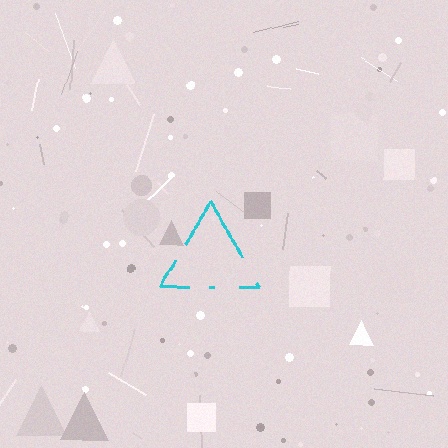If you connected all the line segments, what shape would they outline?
They would outline a triangle.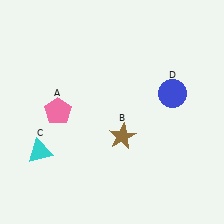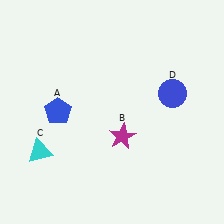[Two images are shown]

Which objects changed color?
A changed from pink to blue. B changed from brown to magenta.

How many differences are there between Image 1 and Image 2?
There are 2 differences between the two images.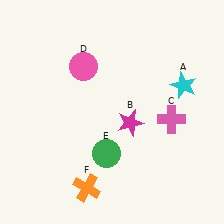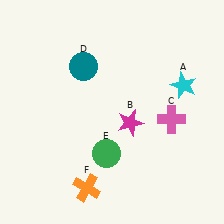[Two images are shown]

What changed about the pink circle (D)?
In Image 1, D is pink. In Image 2, it changed to teal.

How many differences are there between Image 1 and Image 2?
There is 1 difference between the two images.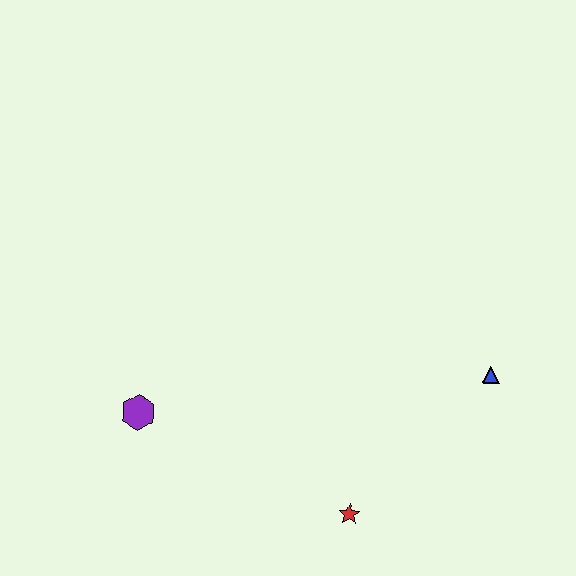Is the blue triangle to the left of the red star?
No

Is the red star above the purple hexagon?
No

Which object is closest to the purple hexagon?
The red star is closest to the purple hexagon.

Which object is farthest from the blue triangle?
The purple hexagon is farthest from the blue triangle.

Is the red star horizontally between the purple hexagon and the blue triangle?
Yes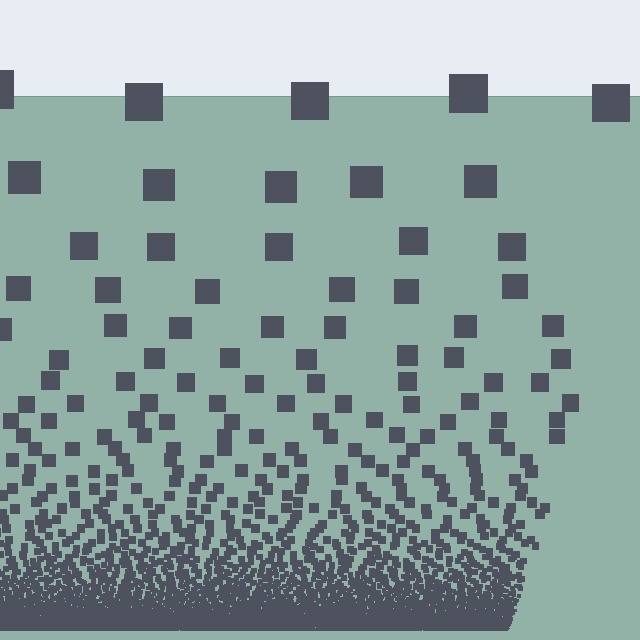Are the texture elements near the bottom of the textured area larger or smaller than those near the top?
Smaller. The gradient is inverted — elements near the bottom are smaller and denser.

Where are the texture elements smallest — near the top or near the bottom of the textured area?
Near the bottom.